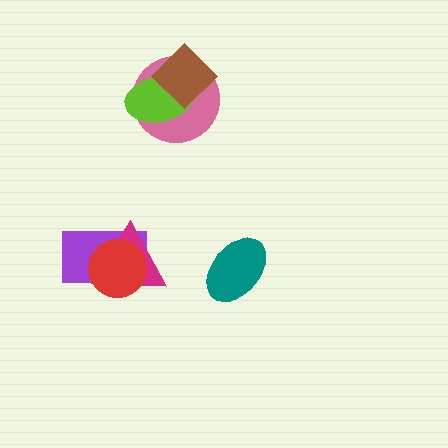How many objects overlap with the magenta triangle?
2 objects overlap with the magenta triangle.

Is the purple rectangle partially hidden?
Yes, it is partially covered by another shape.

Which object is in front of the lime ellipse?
The brown diamond is in front of the lime ellipse.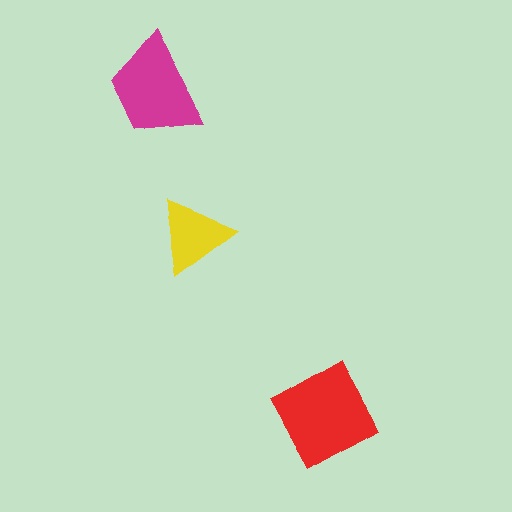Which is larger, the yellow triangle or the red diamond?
The red diamond.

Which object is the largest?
The red diamond.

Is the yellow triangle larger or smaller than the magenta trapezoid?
Smaller.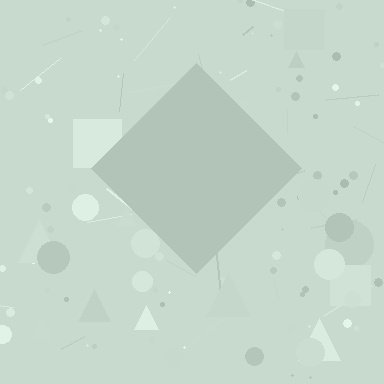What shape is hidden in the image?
A diamond is hidden in the image.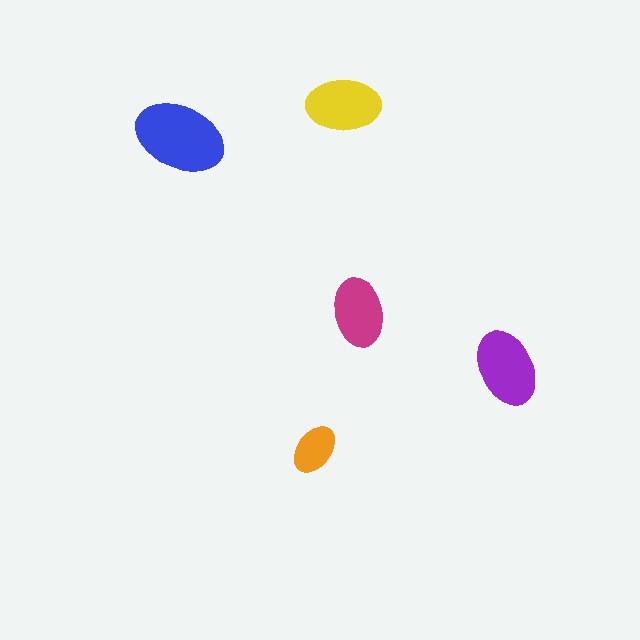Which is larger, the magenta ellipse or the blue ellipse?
The blue one.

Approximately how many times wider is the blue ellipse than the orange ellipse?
About 2 times wider.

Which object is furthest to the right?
The purple ellipse is rightmost.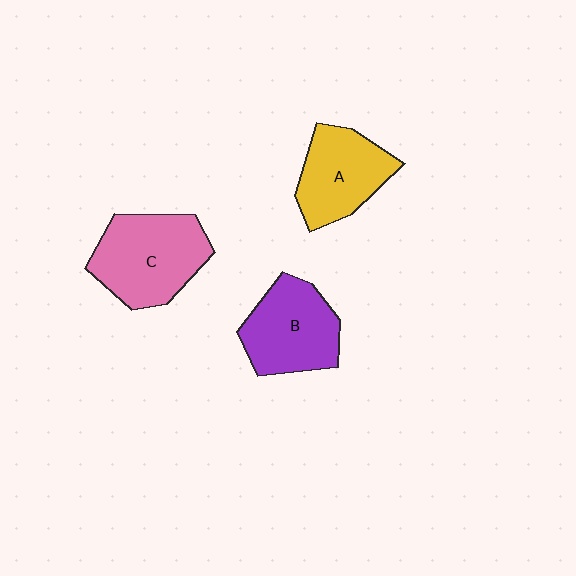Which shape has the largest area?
Shape C (pink).